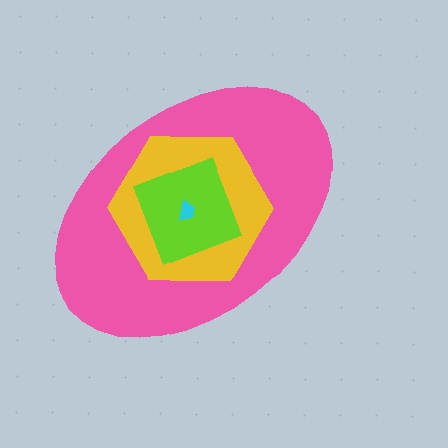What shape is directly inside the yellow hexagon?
The lime square.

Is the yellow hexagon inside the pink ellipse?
Yes.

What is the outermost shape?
The pink ellipse.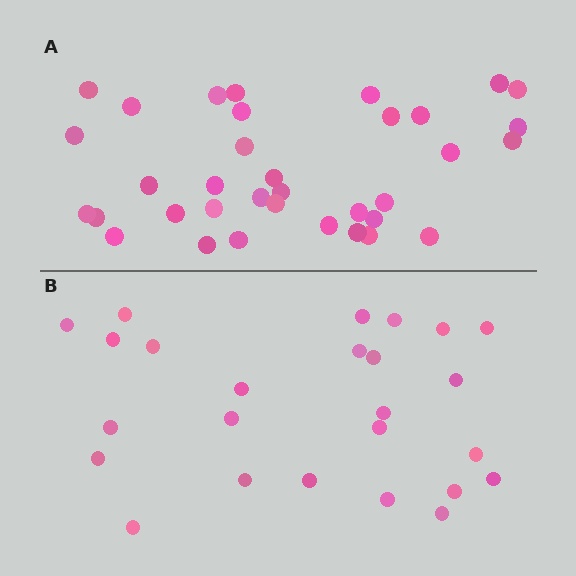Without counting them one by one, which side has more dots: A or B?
Region A (the top region) has more dots.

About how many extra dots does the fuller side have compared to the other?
Region A has roughly 10 or so more dots than region B.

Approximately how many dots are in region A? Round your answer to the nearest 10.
About 40 dots. (The exact count is 35, which rounds to 40.)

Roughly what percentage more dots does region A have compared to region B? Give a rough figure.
About 40% more.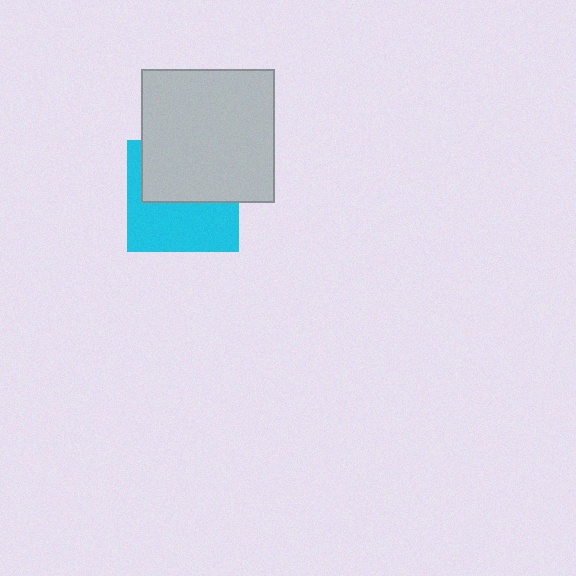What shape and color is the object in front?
The object in front is a light gray square.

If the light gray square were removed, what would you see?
You would see the complete cyan square.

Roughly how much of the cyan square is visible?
About half of it is visible (roughly 50%).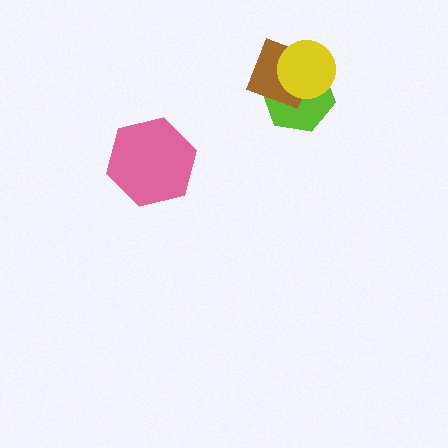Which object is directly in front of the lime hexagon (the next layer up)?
The brown square is directly in front of the lime hexagon.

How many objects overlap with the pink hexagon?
0 objects overlap with the pink hexagon.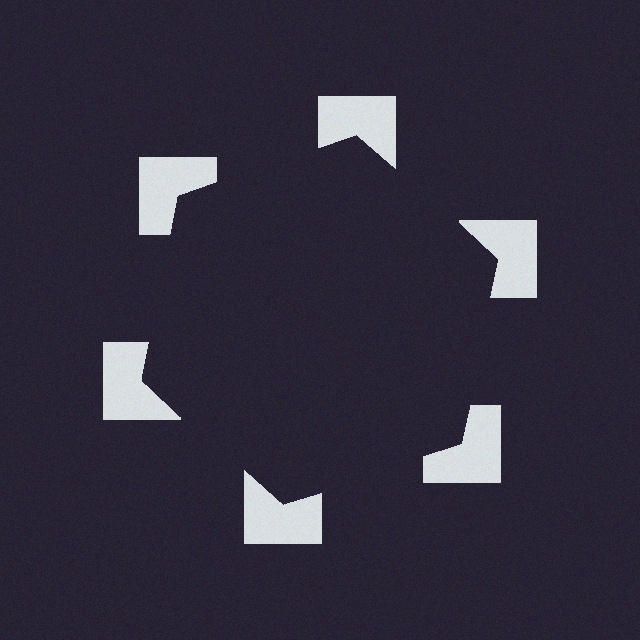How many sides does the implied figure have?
6 sides.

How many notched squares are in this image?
There are 6 — one at each vertex of the illusory hexagon.